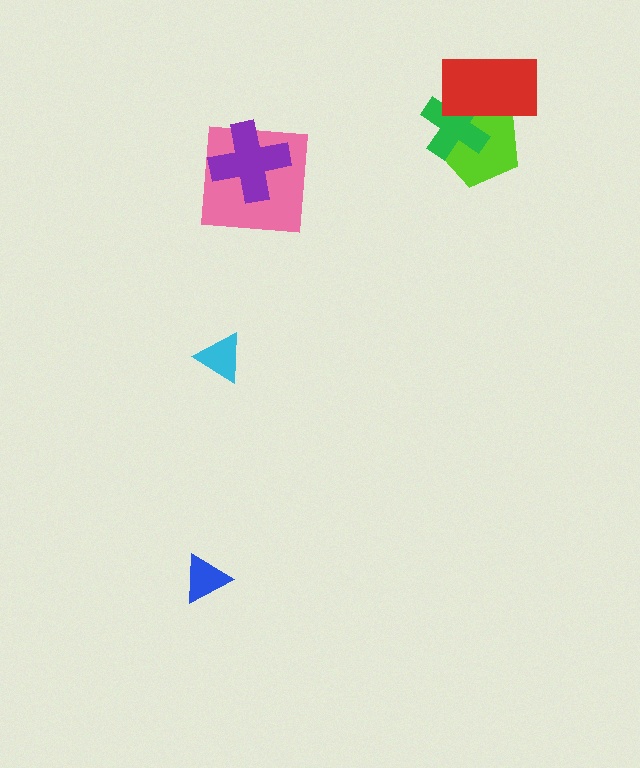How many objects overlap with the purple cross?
1 object overlaps with the purple cross.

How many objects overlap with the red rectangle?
2 objects overlap with the red rectangle.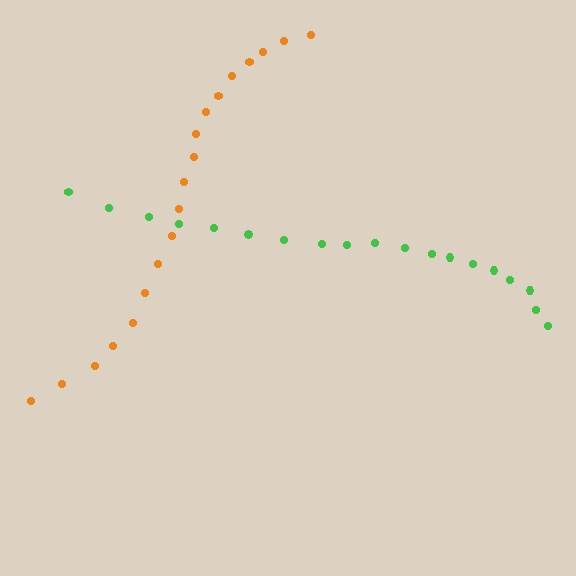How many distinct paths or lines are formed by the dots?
There are 2 distinct paths.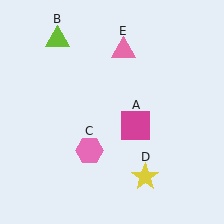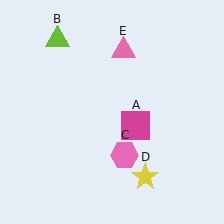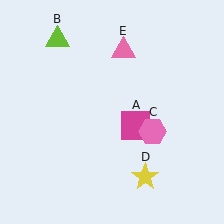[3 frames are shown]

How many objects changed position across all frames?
1 object changed position: pink hexagon (object C).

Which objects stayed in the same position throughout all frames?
Magenta square (object A) and lime triangle (object B) and yellow star (object D) and pink triangle (object E) remained stationary.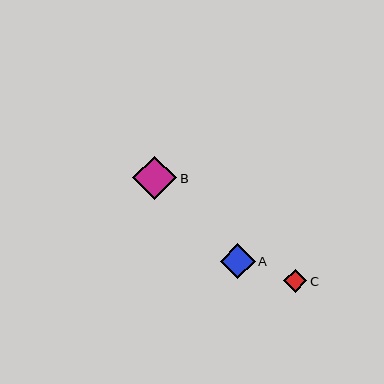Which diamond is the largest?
Diamond B is the largest with a size of approximately 44 pixels.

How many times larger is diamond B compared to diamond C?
Diamond B is approximately 1.9 times the size of diamond C.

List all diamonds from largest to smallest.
From largest to smallest: B, A, C.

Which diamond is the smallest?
Diamond C is the smallest with a size of approximately 23 pixels.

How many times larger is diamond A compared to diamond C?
Diamond A is approximately 1.5 times the size of diamond C.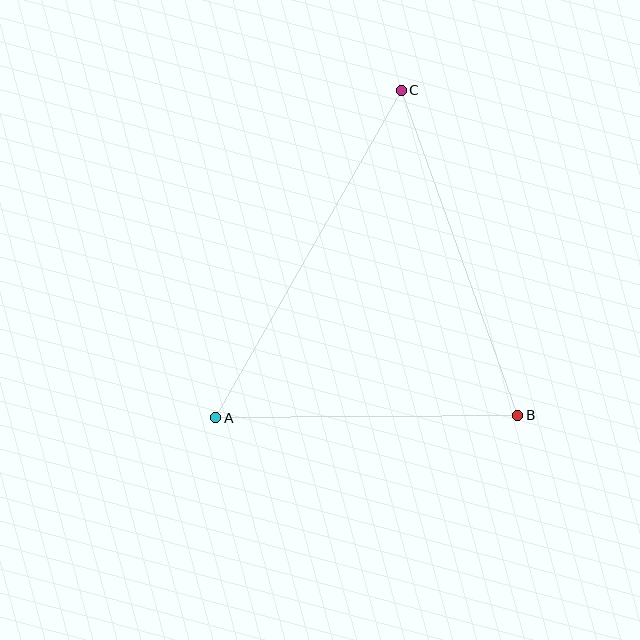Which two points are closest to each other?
Points A and B are closest to each other.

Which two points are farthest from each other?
Points A and C are farthest from each other.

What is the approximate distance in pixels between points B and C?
The distance between B and C is approximately 345 pixels.